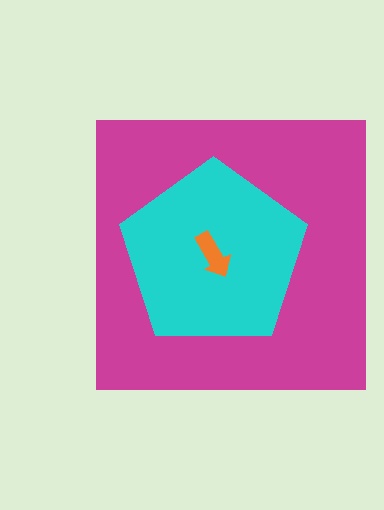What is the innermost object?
The orange arrow.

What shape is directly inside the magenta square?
The cyan pentagon.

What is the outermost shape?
The magenta square.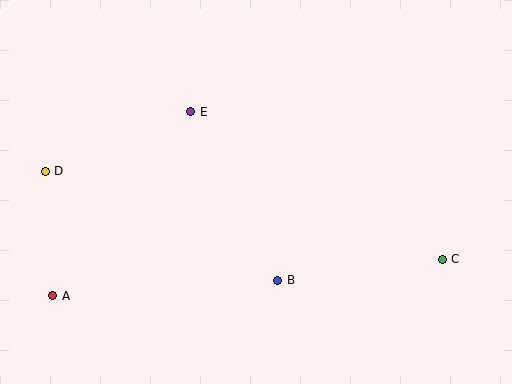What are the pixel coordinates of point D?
Point D is at (45, 171).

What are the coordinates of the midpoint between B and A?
The midpoint between B and A is at (165, 288).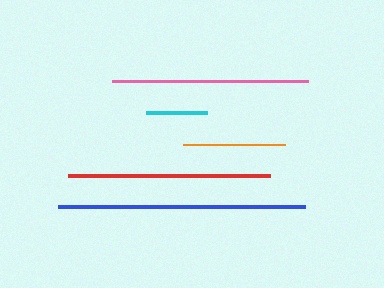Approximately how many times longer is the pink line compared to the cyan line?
The pink line is approximately 3.2 times the length of the cyan line.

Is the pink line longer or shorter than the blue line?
The blue line is longer than the pink line.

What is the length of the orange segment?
The orange segment is approximately 103 pixels long.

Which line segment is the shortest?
The cyan line is the shortest at approximately 61 pixels.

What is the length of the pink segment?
The pink segment is approximately 196 pixels long.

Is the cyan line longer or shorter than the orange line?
The orange line is longer than the cyan line.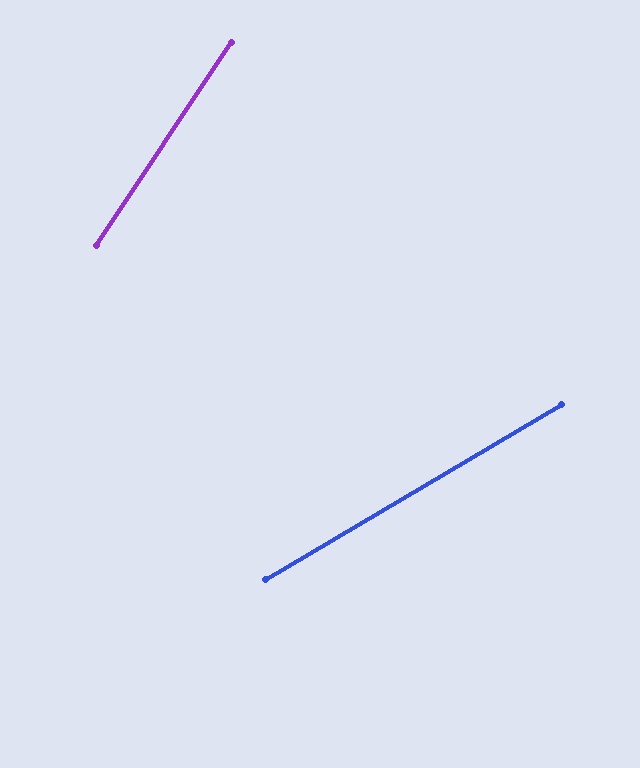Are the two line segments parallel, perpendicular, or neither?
Neither parallel nor perpendicular — they differ by about 26°.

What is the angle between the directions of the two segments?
Approximately 26 degrees.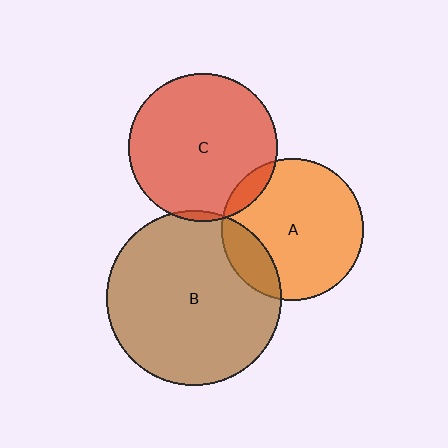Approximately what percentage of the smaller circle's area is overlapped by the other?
Approximately 15%.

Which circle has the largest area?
Circle B (brown).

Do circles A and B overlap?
Yes.